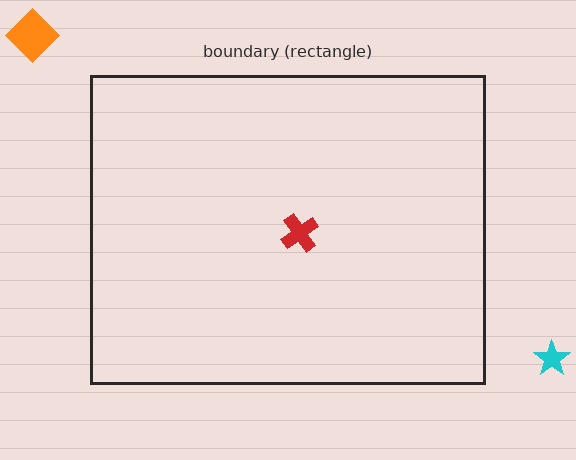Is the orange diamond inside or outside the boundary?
Outside.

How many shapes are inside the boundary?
1 inside, 2 outside.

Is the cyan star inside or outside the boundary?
Outside.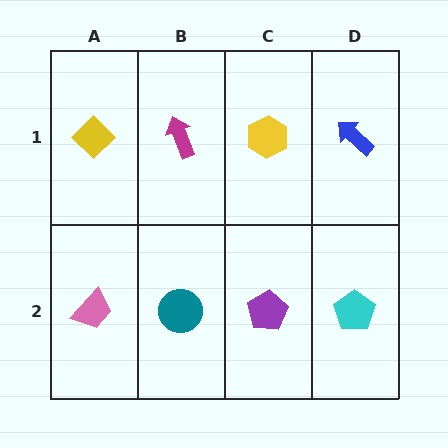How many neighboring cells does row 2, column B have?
3.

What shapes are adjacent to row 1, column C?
A purple pentagon (row 2, column C), a magenta arrow (row 1, column B), a blue arrow (row 1, column D).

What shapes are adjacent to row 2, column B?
A magenta arrow (row 1, column B), a pink trapezoid (row 2, column A), a purple pentagon (row 2, column C).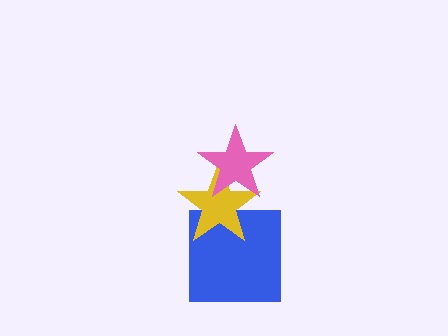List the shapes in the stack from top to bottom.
From top to bottom: the pink star, the yellow star, the blue square.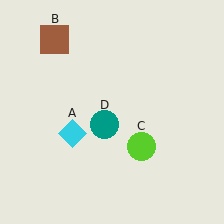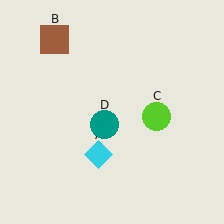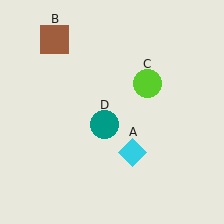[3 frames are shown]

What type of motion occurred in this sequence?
The cyan diamond (object A), lime circle (object C) rotated counterclockwise around the center of the scene.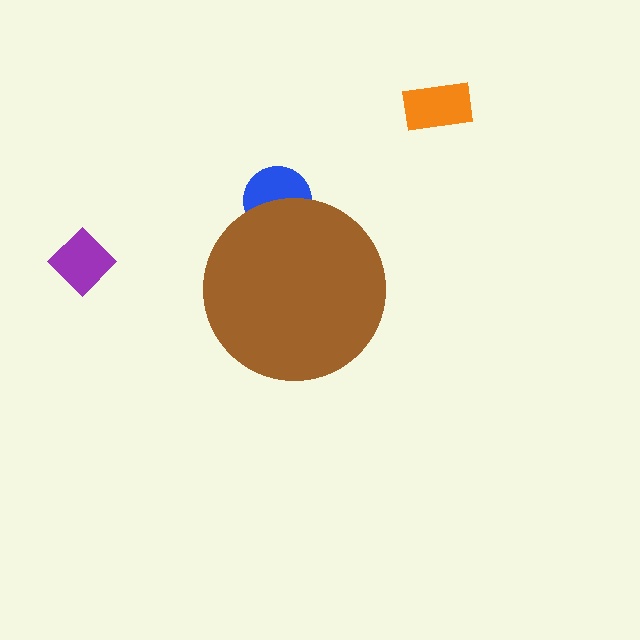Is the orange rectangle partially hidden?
No, the orange rectangle is fully visible.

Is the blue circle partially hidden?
Yes, the blue circle is partially hidden behind the brown circle.